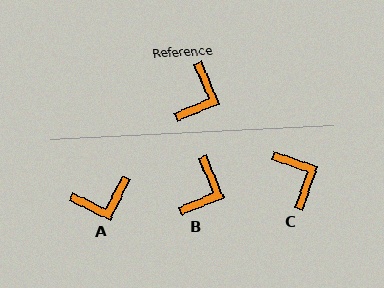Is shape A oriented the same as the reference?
No, it is off by about 49 degrees.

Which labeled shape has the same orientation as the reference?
B.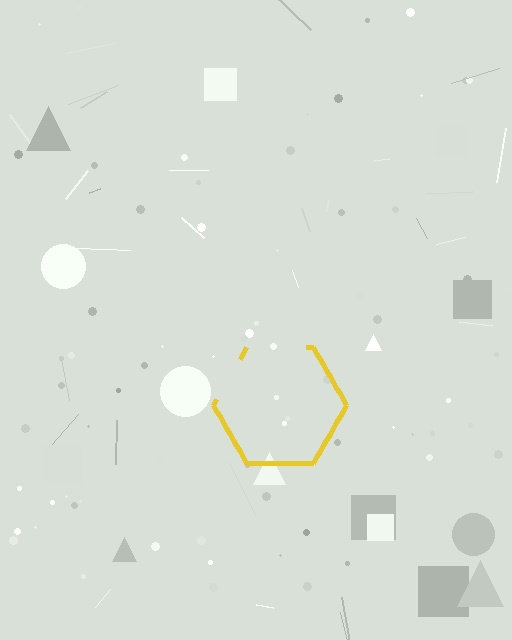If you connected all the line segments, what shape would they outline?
They would outline a hexagon.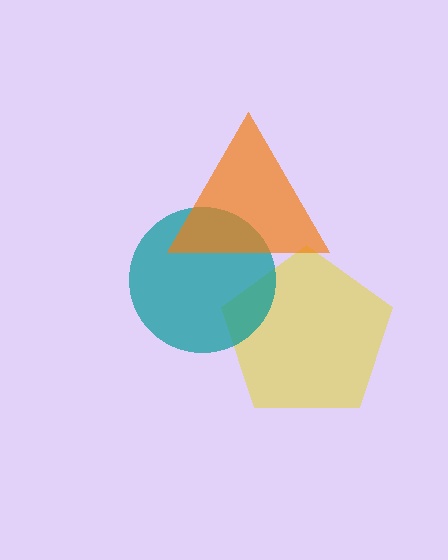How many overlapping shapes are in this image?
There are 3 overlapping shapes in the image.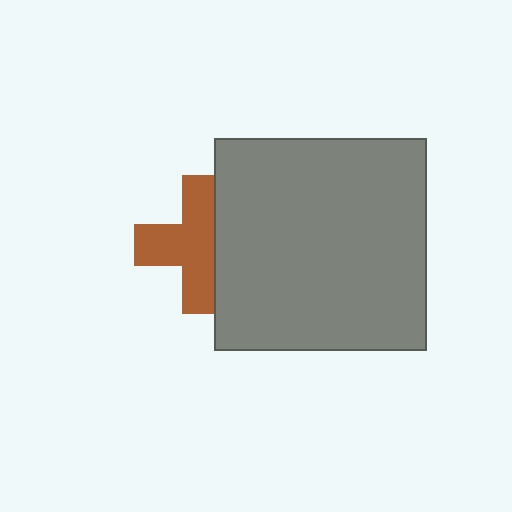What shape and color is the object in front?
The object in front is a gray square.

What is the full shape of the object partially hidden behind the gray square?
The partially hidden object is a brown cross.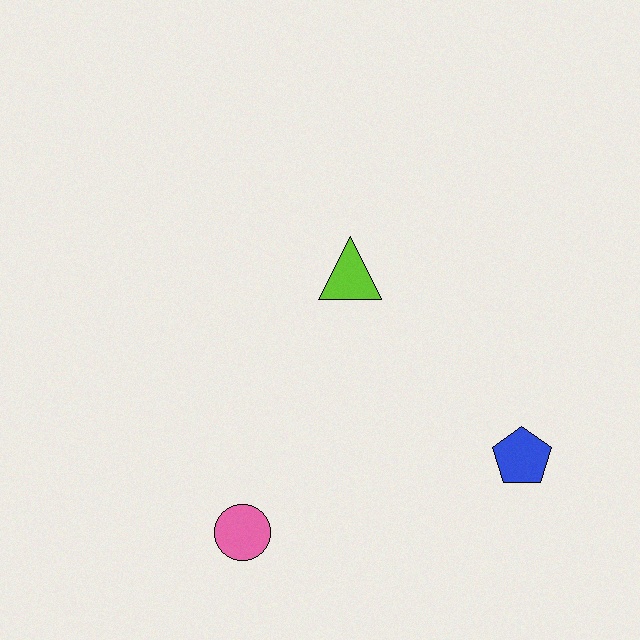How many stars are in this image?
There are no stars.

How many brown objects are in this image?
There are no brown objects.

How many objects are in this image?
There are 3 objects.